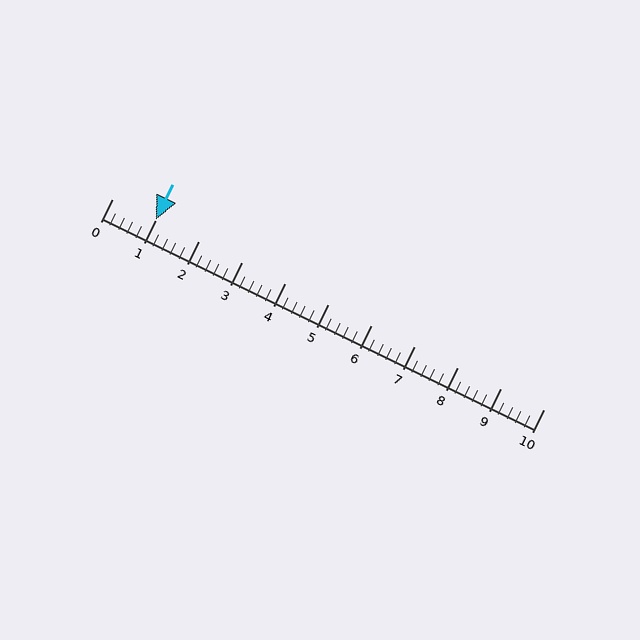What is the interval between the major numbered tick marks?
The major tick marks are spaced 1 units apart.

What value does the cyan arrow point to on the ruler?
The cyan arrow points to approximately 1.0.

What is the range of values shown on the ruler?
The ruler shows values from 0 to 10.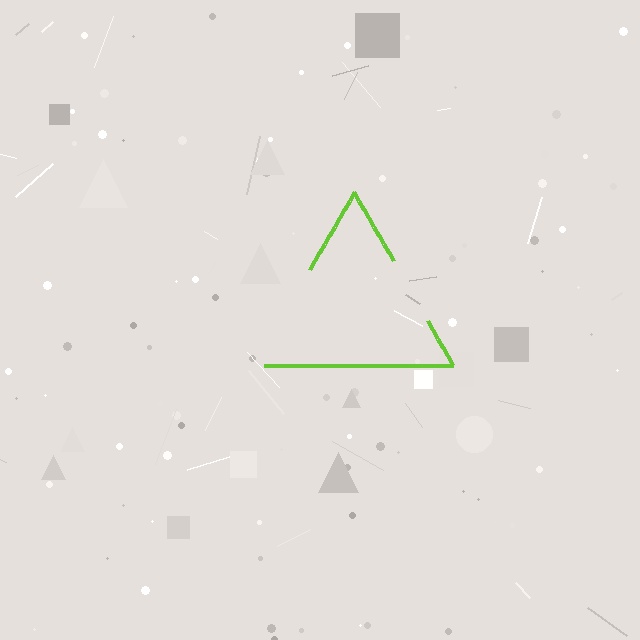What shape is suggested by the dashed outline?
The dashed outline suggests a triangle.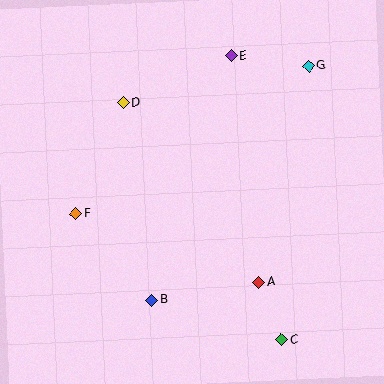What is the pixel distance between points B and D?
The distance between B and D is 199 pixels.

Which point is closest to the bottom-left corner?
Point B is closest to the bottom-left corner.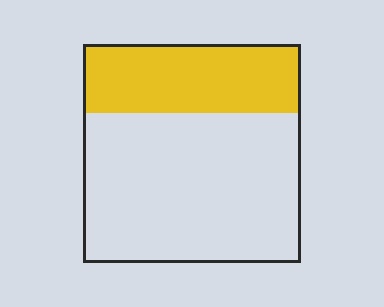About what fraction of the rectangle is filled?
About one third (1/3).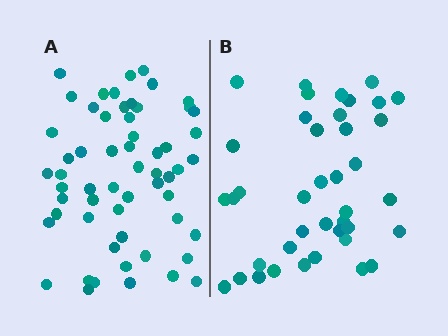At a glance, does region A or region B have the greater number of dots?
Region A (the left region) has more dots.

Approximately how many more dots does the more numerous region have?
Region A has approximately 20 more dots than region B.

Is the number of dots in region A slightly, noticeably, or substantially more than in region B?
Region A has substantially more. The ratio is roughly 1.4 to 1.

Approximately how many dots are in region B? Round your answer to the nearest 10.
About 40 dots.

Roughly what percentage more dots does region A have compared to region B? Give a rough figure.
About 45% more.